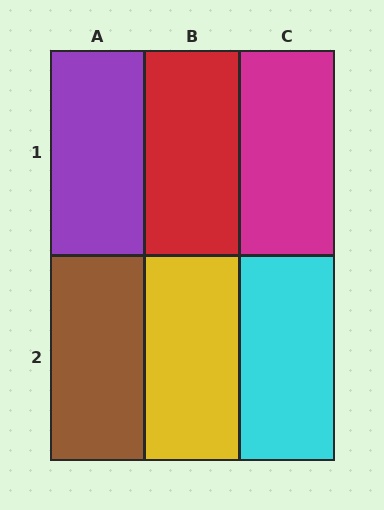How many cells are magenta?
1 cell is magenta.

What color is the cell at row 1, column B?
Red.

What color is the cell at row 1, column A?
Purple.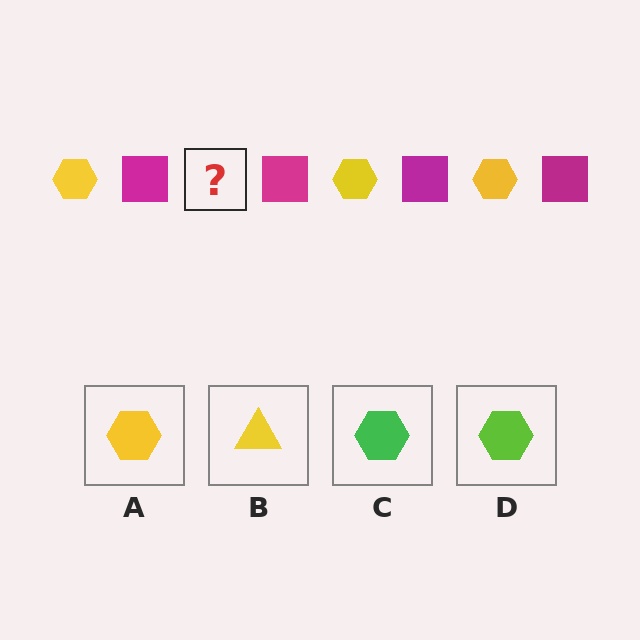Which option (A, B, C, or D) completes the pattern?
A.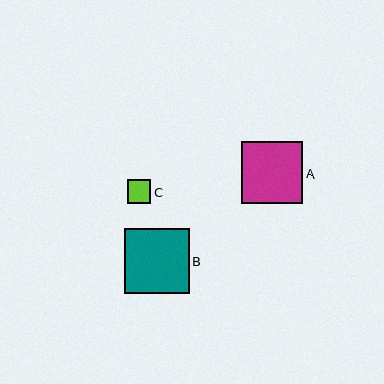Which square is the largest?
Square B is the largest with a size of approximately 65 pixels.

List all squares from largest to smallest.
From largest to smallest: B, A, C.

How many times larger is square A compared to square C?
Square A is approximately 2.6 times the size of square C.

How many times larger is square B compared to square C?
Square B is approximately 2.7 times the size of square C.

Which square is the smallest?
Square C is the smallest with a size of approximately 24 pixels.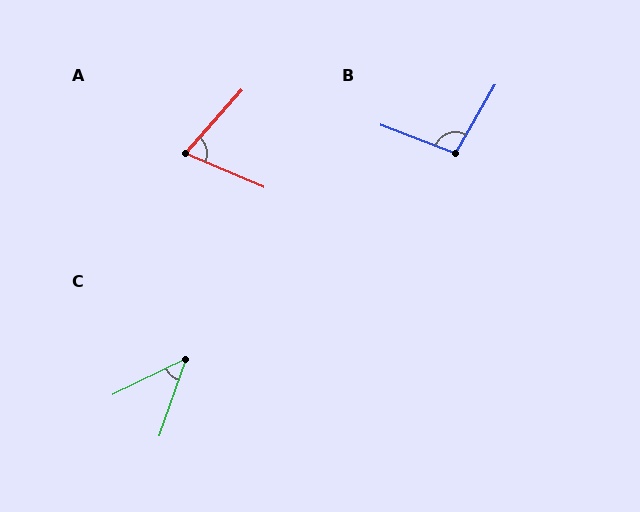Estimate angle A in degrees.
Approximately 71 degrees.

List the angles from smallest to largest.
C (45°), A (71°), B (99°).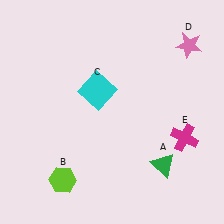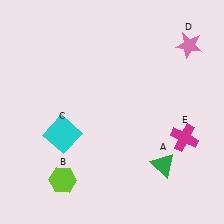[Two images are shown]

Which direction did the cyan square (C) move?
The cyan square (C) moved down.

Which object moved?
The cyan square (C) moved down.